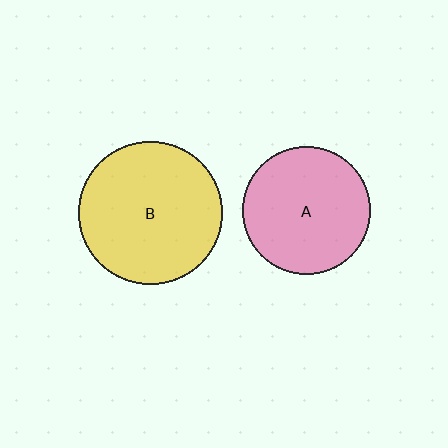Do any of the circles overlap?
No, none of the circles overlap.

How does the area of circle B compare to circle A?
Approximately 1.3 times.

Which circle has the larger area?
Circle B (yellow).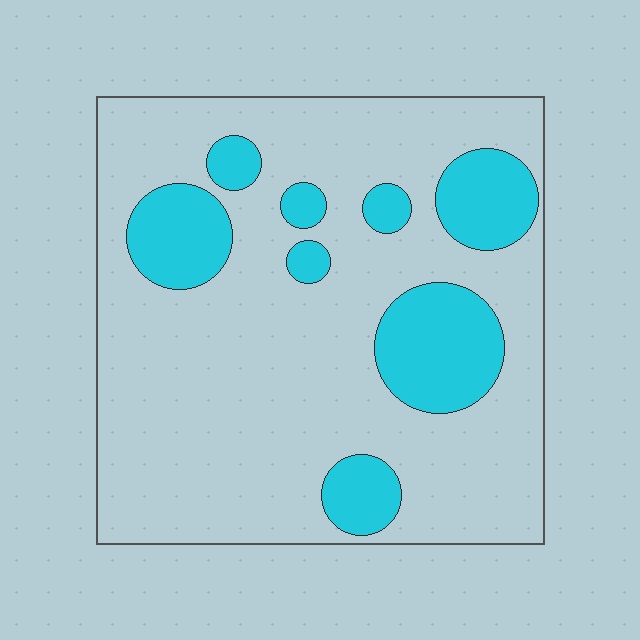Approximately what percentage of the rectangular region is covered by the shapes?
Approximately 20%.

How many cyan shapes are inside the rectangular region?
8.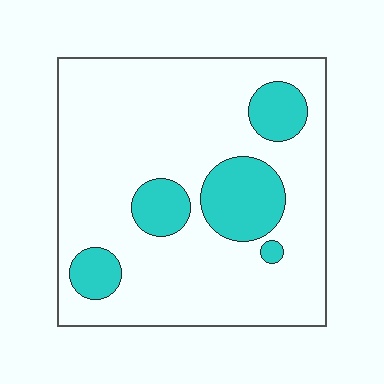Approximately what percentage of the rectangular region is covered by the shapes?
Approximately 20%.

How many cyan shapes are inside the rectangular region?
5.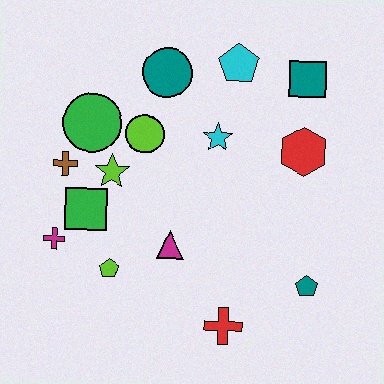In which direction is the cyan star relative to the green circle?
The cyan star is to the right of the green circle.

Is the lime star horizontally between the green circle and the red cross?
Yes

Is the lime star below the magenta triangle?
No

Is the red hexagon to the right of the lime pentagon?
Yes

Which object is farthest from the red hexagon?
The magenta cross is farthest from the red hexagon.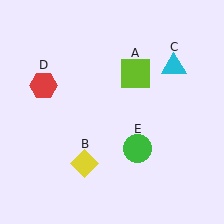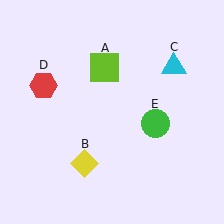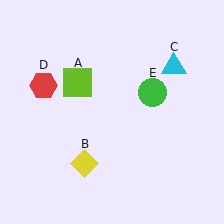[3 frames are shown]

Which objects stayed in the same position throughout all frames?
Yellow diamond (object B) and cyan triangle (object C) and red hexagon (object D) remained stationary.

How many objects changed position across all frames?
2 objects changed position: lime square (object A), green circle (object E).